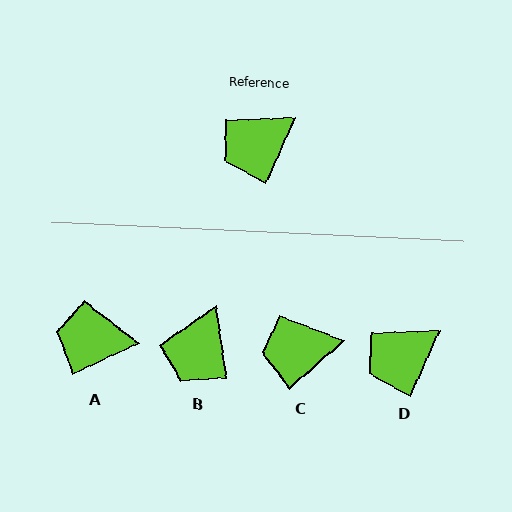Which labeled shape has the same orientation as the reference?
D.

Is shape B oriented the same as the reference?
No, it is off by about 32 degrees.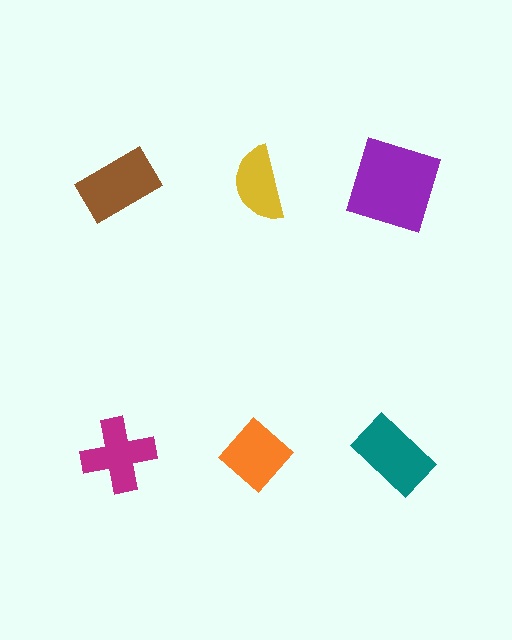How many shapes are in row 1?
3 shapes.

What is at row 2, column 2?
An orange diamond.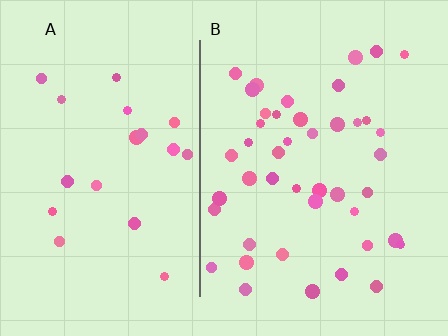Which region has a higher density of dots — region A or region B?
B (the right).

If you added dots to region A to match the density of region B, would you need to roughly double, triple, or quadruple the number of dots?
Approximately double.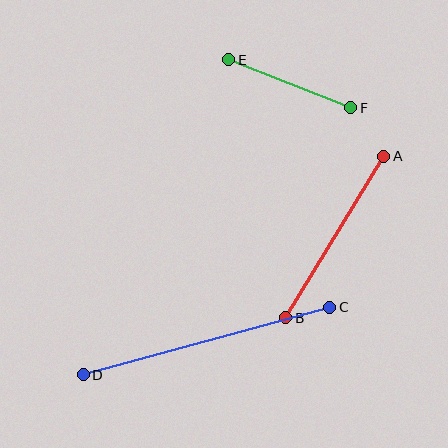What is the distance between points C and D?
The distance is approximately 256 pixels.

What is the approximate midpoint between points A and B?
The midpoint is at approximately (335, 237) pixels.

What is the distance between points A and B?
The distance is approximately 189 pixels.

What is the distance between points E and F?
The distance is approximately 131 pixels.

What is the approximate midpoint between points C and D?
The midpoint is at approximately (207, 341) pixels.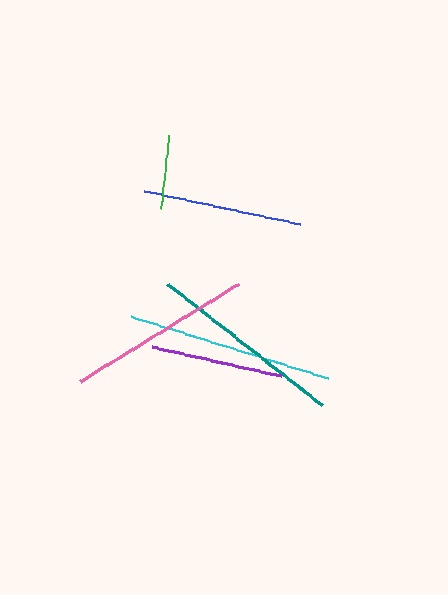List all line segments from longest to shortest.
From longest to shortest: cyan, teal, pink, blue, purple, green.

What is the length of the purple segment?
The purple segment is approximately 132 pixels long.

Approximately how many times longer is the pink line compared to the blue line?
The pink line is approximately 1.2 times the length of the blue line.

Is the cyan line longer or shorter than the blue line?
The cyan line is longer than the blue line.